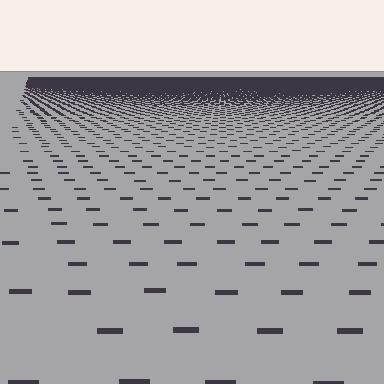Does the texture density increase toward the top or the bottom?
Density increases toward the top.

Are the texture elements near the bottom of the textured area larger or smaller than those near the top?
Larger. Near the bottom, elements are closer to the viewer and appear at a bigger on-screen size.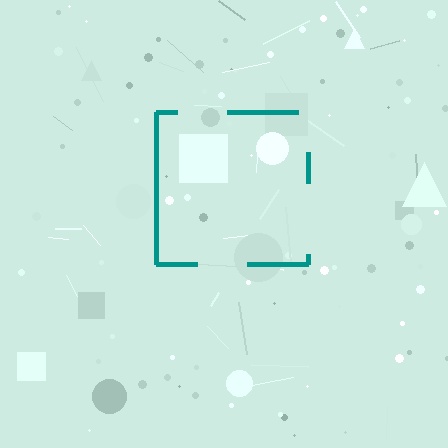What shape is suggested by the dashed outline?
The dashed outline suggests a square.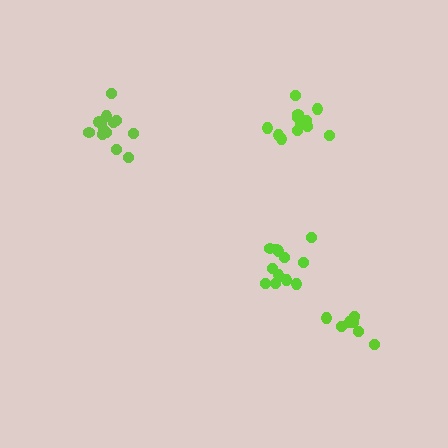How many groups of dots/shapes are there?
There are 4 groups.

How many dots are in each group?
Group 1: 12 dots, Group 2: 13 dots, Group 3: 12 dots, Group 4: 7 dots (44 total).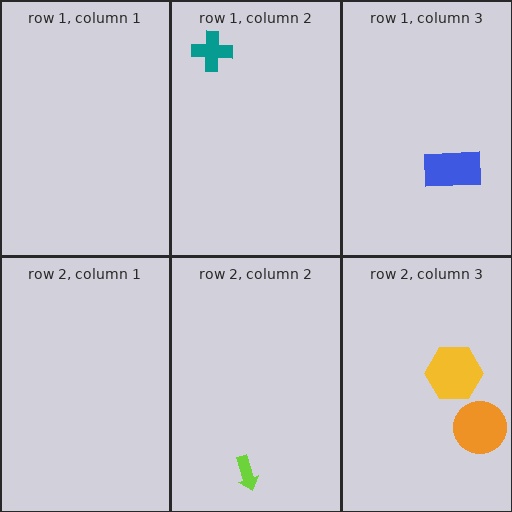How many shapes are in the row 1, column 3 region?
1.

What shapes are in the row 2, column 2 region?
The lime arrow.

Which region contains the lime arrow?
The row 2, column 2 region.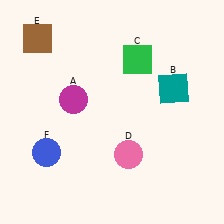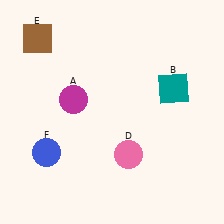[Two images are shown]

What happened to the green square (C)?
The green square (C) was removed in Image 2. It was in the top-right area of Image 1.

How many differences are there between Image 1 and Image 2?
There is 1 difference between the two images.